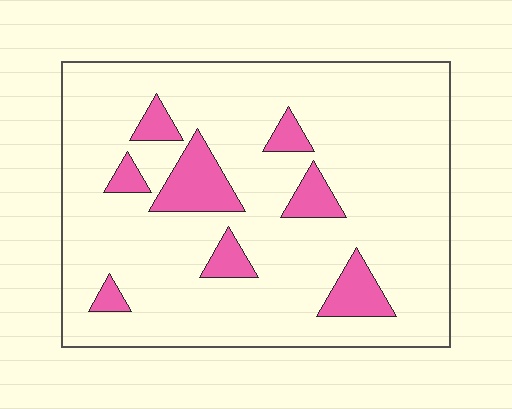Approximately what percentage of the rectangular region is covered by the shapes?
Approximately 15%.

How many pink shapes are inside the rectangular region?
8.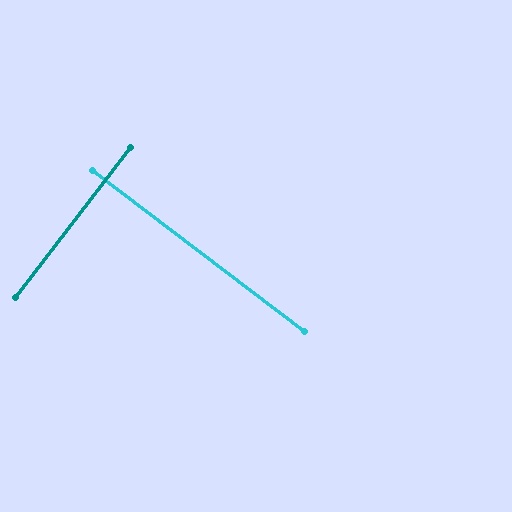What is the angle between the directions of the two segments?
Approximately 90 degrees.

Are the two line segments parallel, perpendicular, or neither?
Perpendicular — they meet at approximately 90°.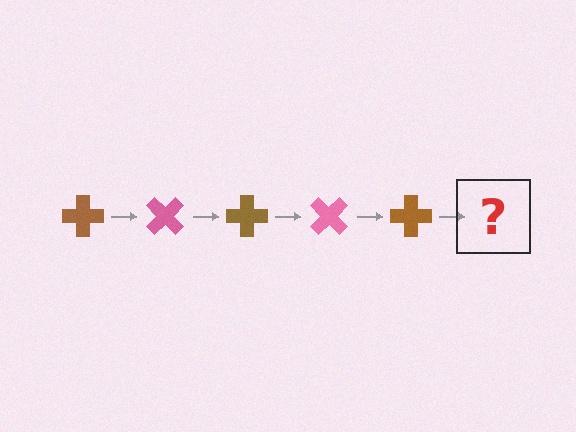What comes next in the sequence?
The next element should be a pink cross, rotated 225 degrees from the start.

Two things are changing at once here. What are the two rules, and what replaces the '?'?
The two rules are that it rotates 45 degrees each step and the color cycles through brown and pink. The '?' should be a pink cross, rotated 225 degrees from the start.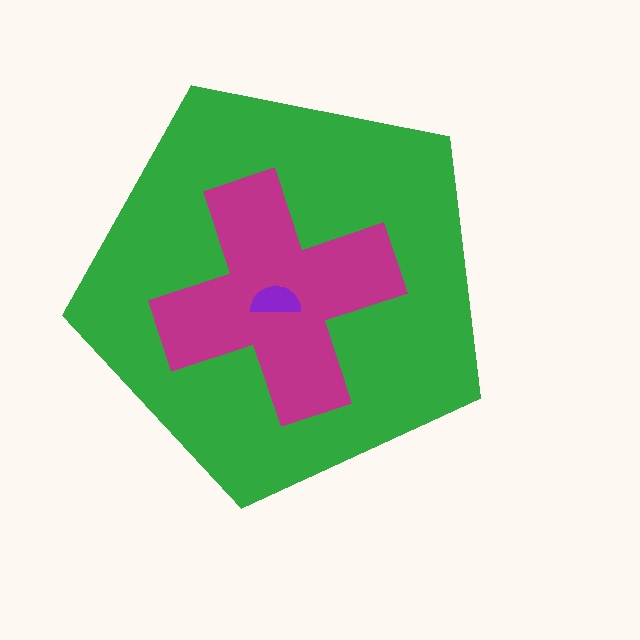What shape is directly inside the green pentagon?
The magenta cross.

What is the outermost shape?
The green pentagon.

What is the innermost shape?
The purple semicircle.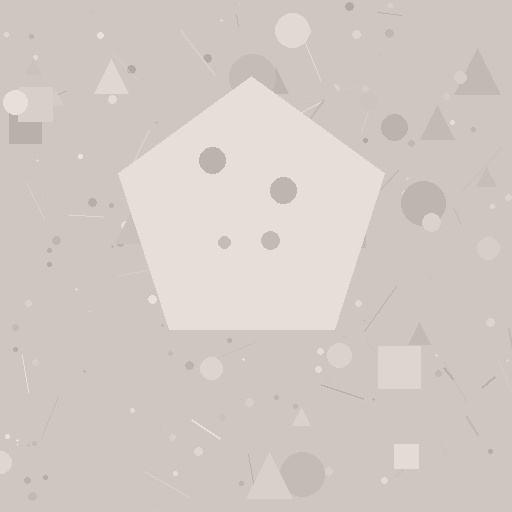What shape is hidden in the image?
A pentagon is hidden in the image.